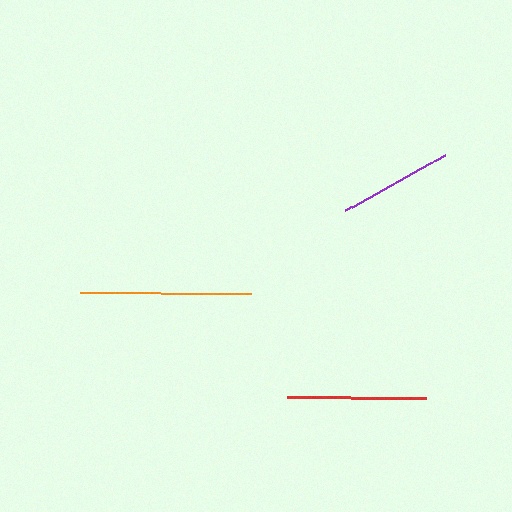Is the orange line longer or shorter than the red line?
The orange line is longer than the red line.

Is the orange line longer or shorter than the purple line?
The orange line is longer than the purple line.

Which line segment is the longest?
The orange line is the longest at approximately 171 pixels.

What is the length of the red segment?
The red segment is approximately 139 pixels long.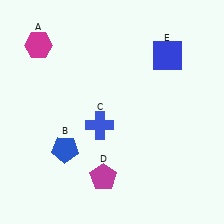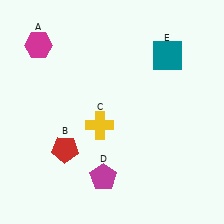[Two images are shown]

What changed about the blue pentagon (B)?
In Image 1, B is blue. In Image 2, it changed to red.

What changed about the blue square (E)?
In Image 1, E is blue. In Image 2, it changed to teal.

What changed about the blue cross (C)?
In Image 1, C is blue. In Image 2, it changed to yellow.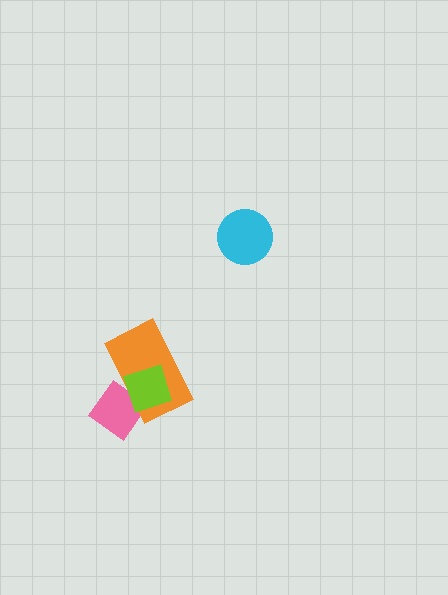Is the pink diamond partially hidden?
Yes, it is partially covered by another shape.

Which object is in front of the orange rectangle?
The lime diamond is in front of the orange rectangle.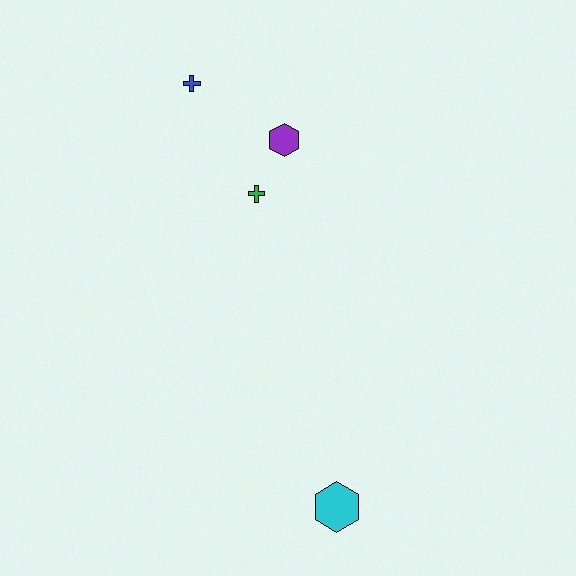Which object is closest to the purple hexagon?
The green cross is closest to the purple hexagon.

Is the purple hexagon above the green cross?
Yes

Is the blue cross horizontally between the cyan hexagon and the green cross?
No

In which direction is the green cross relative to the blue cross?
The green cross is below the blue cross.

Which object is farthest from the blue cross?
The cyan hexagon is farthest from the blue cross.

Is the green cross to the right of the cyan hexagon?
No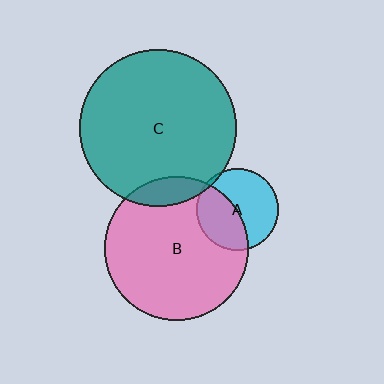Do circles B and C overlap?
Yes.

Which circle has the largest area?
Circle C (teal).